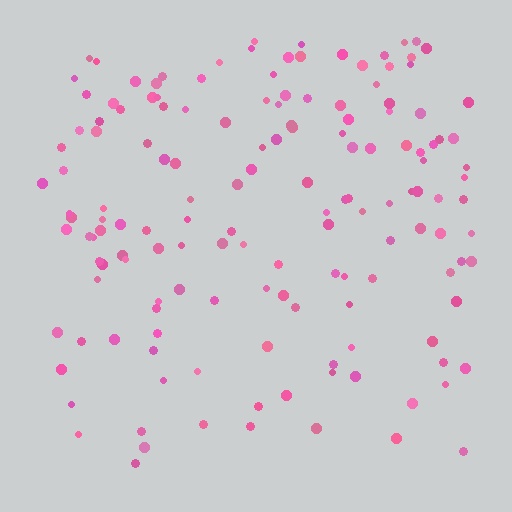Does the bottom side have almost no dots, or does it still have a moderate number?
Still a moderate number, just noticeably fewer than the top.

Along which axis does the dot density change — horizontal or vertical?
Vertical.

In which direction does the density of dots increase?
From bottom to top, with the top side densest.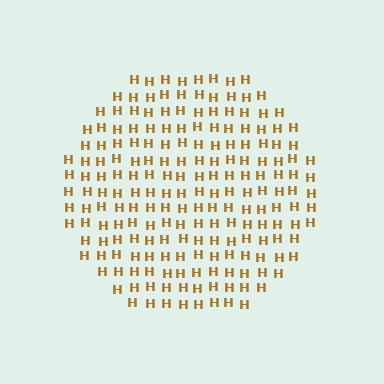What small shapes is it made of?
It is made of small letter H's.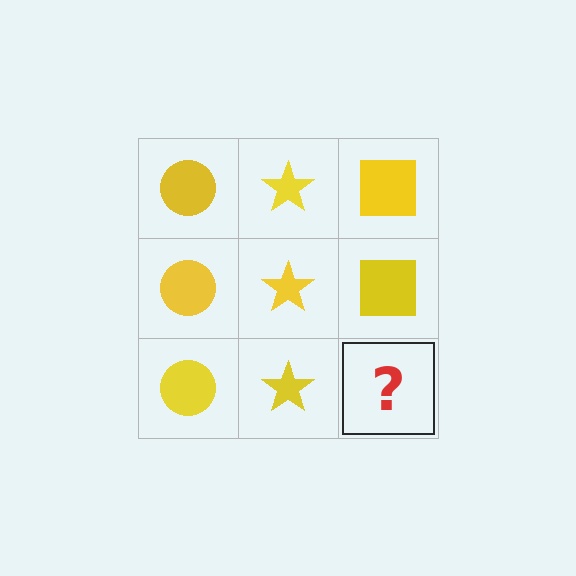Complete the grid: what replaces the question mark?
The question mark should be replaced with a yellow square.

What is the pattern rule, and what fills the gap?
The rule is that each column has a consistent shape. The gap should be filled with a yellow square.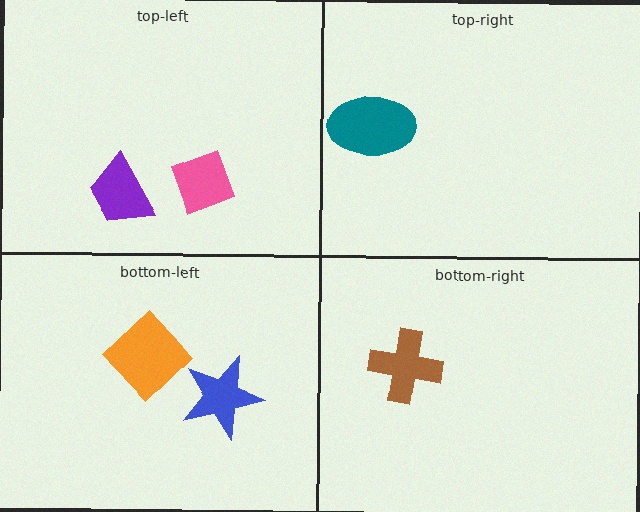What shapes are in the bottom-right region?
The brown cross.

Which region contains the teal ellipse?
The top-right region.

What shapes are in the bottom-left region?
The orange diamond, the blue star.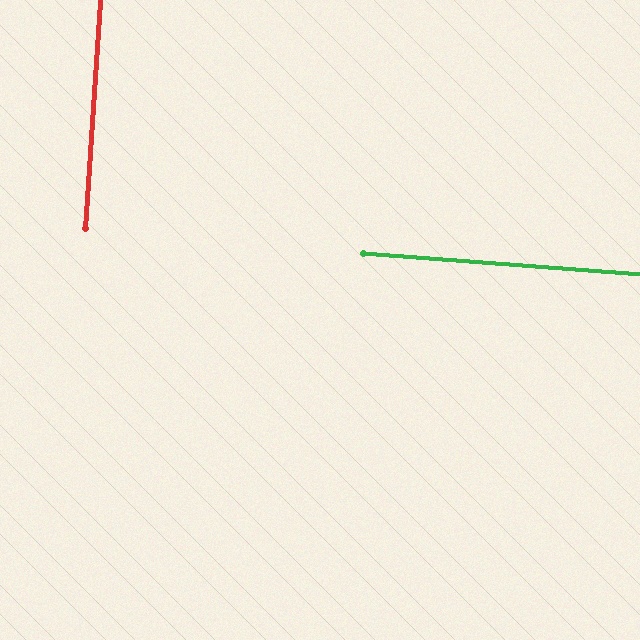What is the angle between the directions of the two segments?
Approximately 90 degrees.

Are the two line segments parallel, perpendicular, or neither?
Perpendicular — they meet at approximately 90°.